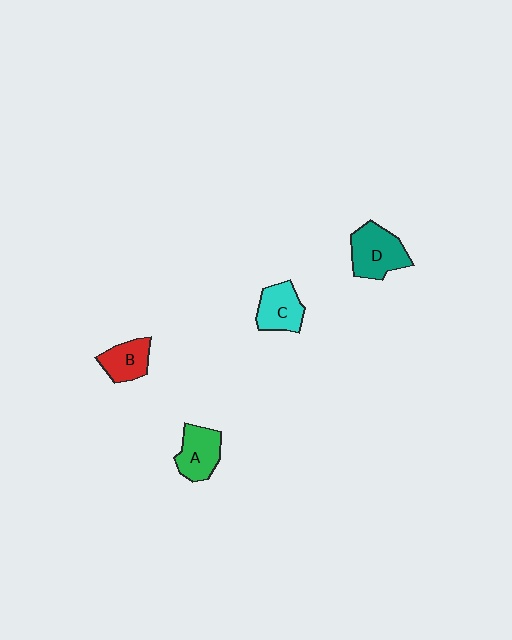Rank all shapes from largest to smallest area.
From largest to smallest: D (teal), A (green), C (cyan), B (red).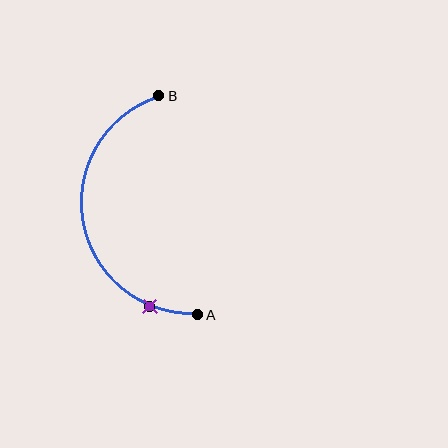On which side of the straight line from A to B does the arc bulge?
The arc bulges to the left of the straight line connecting A and B.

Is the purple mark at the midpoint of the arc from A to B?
No. The purple mark lies on the arc but is closer to endpoint A. The arc midpoint would be at the point on the curve equidistant along the arc from both A and B.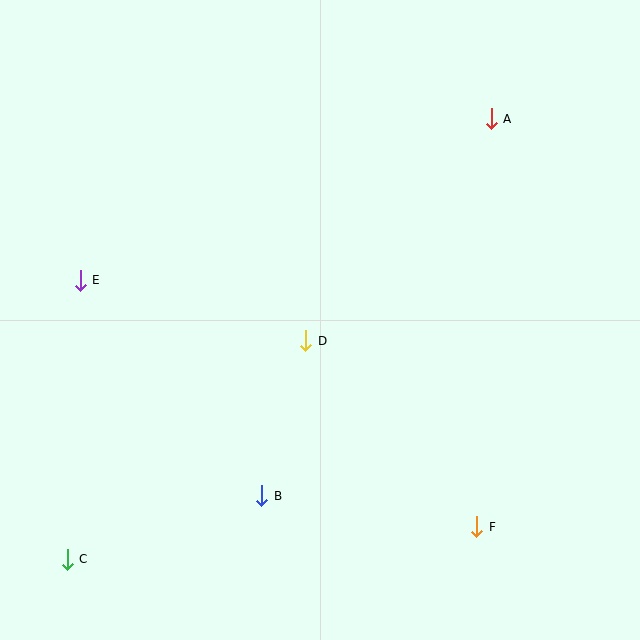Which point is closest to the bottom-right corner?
Point F is closest to the bottom-right corner.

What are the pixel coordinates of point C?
Point C is at (67, 559).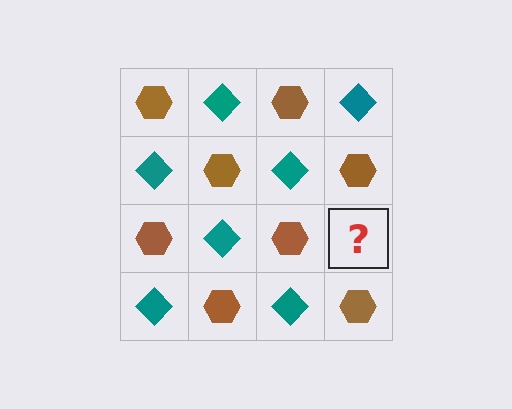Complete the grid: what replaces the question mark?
The question mark should be replaced with a teal diamond.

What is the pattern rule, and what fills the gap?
The rule is that it alternates brown hexagon and teal diamond in a checkerboard pattern. The gap should be filled with a teal diamond.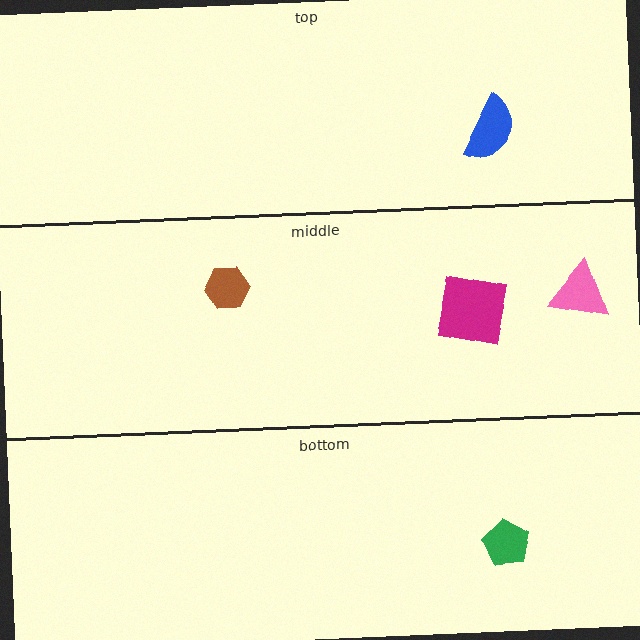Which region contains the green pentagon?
The bottom region.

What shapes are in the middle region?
The brown hexagon, the pink triangle, the magenta square.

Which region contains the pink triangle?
The middle region.